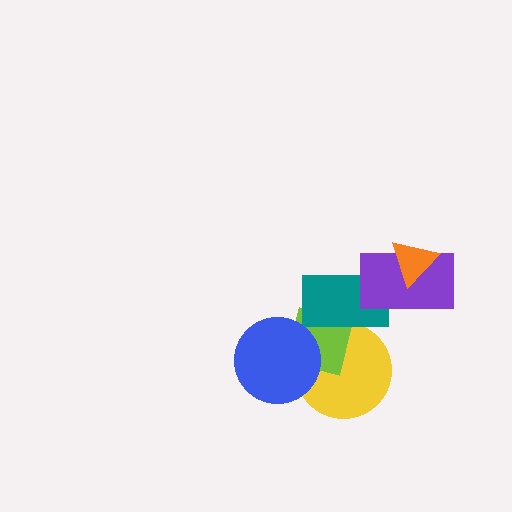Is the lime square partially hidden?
Yes, it is partially covered by another shape.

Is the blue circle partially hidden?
No, no other shape covers it.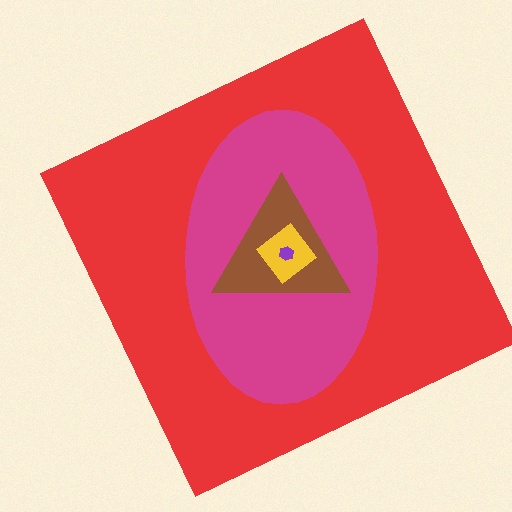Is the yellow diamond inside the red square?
Yes.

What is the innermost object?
The purple hexagon.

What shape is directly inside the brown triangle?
The yellow diamond.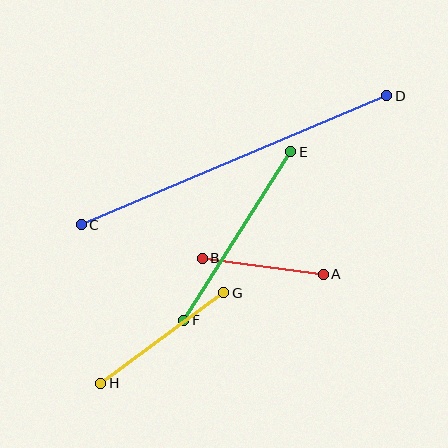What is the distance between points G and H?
The distance is approximately 153 pixels.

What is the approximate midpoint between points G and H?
The midpoint is at approximately (162, 338) pixels.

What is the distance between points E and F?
The distance is approximately 199 pixels.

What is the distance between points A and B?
The distance is approximately 122 pixels.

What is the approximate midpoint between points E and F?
The midpoint is at approximately (237, 236) pixels.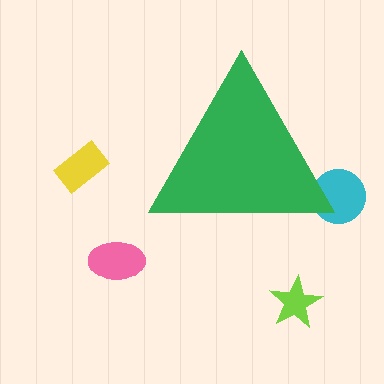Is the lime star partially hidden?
No, the lime star is fully visible.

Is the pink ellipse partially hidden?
No, the pink ellipse is fully visible.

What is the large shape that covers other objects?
A green triangle.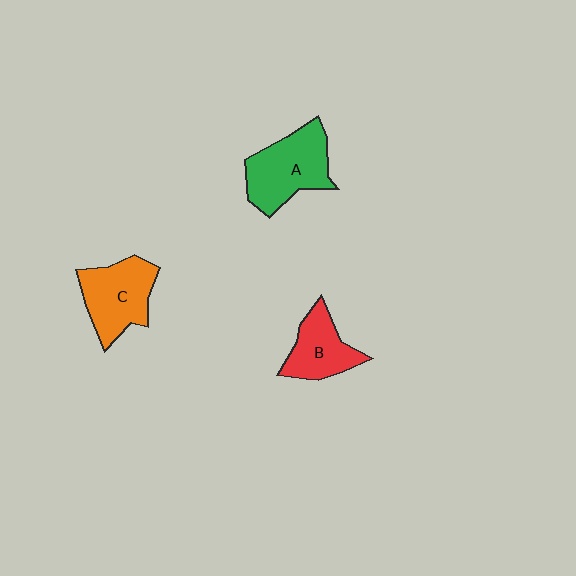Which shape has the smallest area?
Shape B (red).